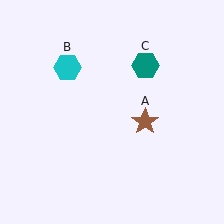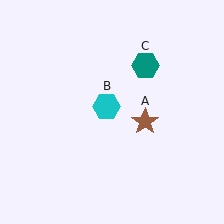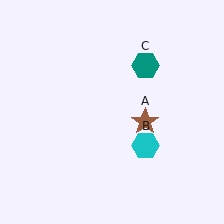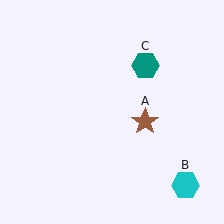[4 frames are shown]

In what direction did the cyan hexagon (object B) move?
The cyan hexagon (object B) moved down and to the right.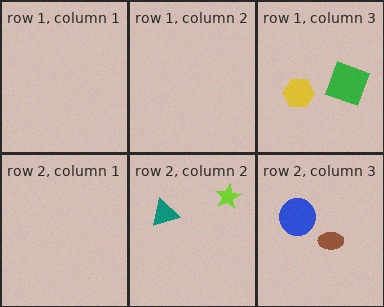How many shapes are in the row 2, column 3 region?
2.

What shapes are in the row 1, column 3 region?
The green square, the yellow hexagon.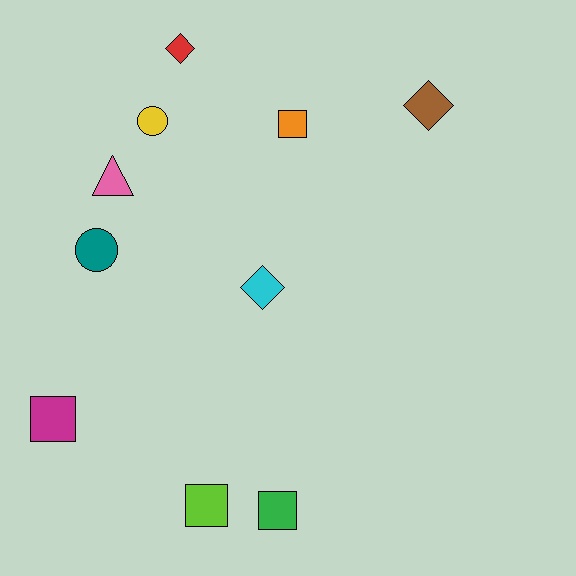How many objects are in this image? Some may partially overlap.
There are 10 objects.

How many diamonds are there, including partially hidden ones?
There are 3 diamonds.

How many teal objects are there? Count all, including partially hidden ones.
There is 1 teal object.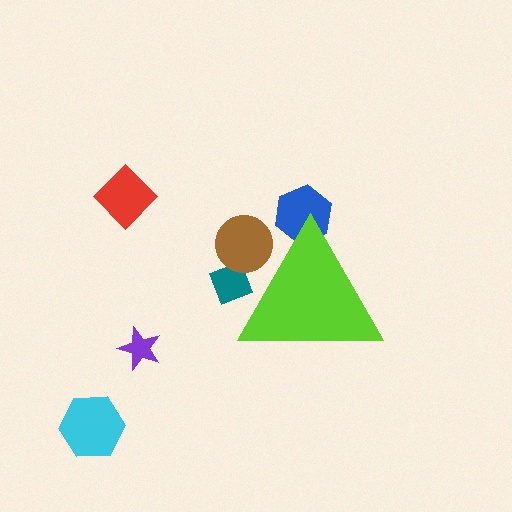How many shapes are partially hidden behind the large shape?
3 shapes are partially hidden.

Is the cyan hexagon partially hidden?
No, the cyan hexagon is fully visible.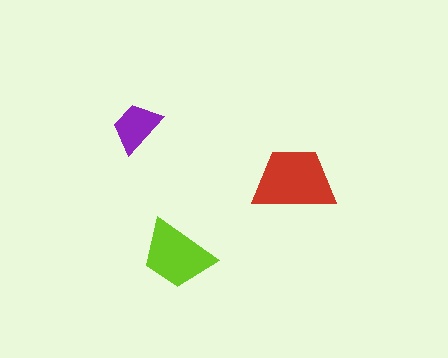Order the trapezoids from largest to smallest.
the red one, the lime one, the purple one.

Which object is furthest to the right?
The red trapezoid is rightmost.